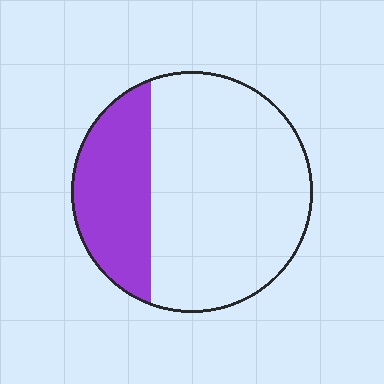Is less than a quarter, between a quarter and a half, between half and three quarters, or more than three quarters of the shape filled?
Between a quarter and a half.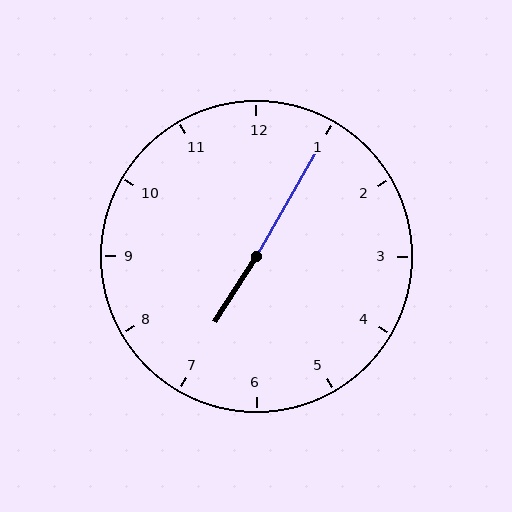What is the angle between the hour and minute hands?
Approximately 178 degrees.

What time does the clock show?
7:05.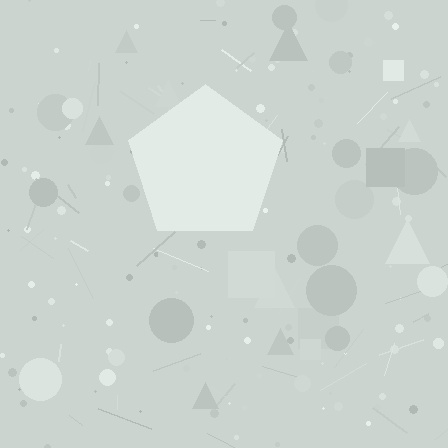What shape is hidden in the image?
A pentagon is hidden in the image.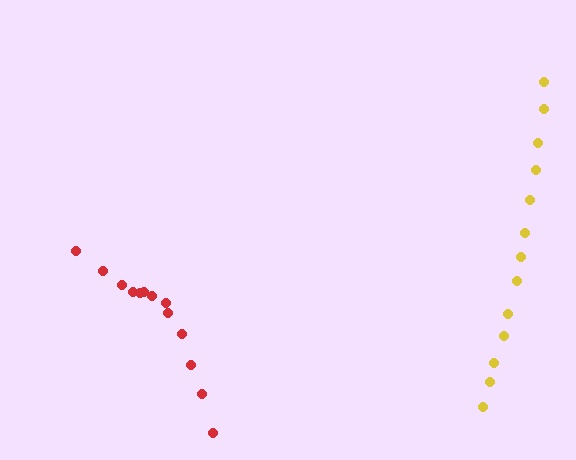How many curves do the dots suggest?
There are 2 distinct paths.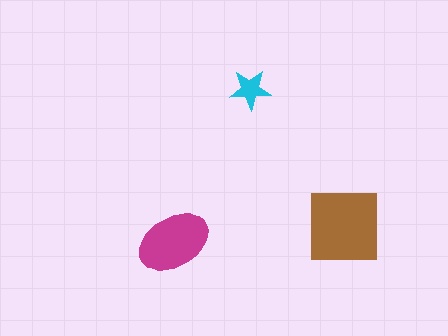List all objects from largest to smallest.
The brown square, the magenta ellipse, the cyan star.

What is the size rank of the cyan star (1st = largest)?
3rd.